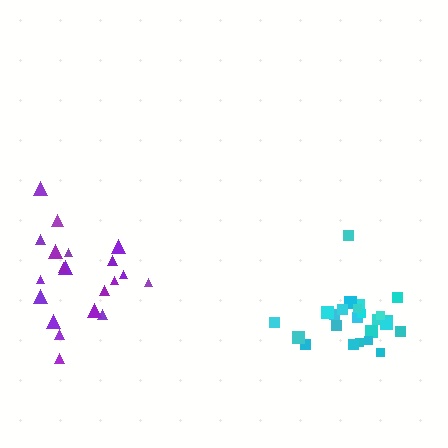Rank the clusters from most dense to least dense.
cyan, purple.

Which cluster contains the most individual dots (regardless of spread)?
Cyan (24).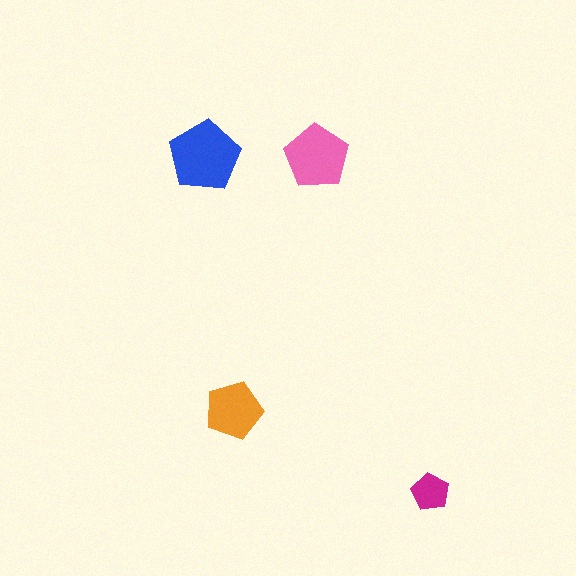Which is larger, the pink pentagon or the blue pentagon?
The blue one.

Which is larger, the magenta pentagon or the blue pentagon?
The blue one.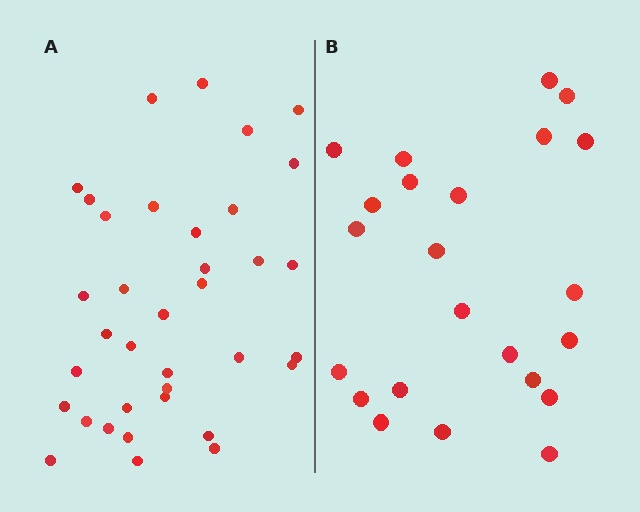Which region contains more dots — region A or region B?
Region A (the left region) has more dots.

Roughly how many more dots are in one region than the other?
Region A has approximately 15 more dots than region B.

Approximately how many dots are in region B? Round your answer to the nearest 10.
About 20 dots. (The exact count is 23, which rounds to 20.)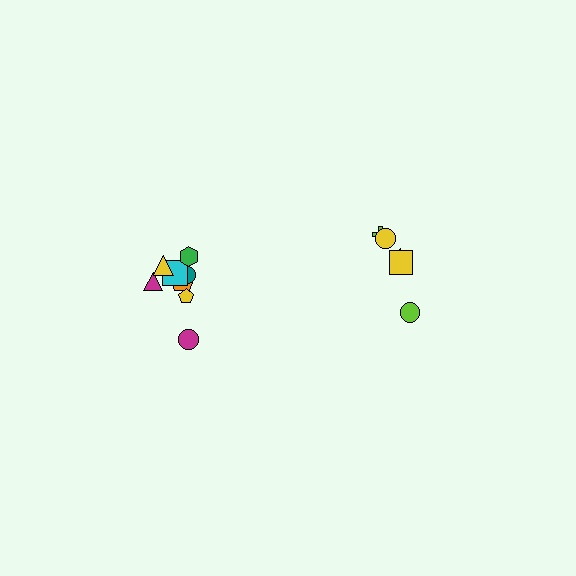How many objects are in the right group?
There are 5 objects.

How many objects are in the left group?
There are 8 objects.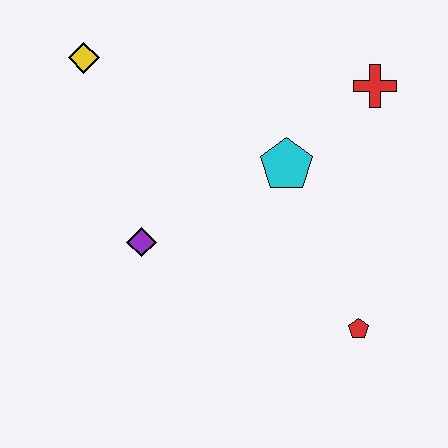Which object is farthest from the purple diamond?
The red cross is farthest from the purple diamond.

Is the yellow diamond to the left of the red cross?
Yes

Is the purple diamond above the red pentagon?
Yes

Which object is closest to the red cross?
The cyan pentagon is closest to the red cross.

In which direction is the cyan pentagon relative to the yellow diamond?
The cyan pentagon is to the right of the yellow diamond.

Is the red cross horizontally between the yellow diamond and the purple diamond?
No